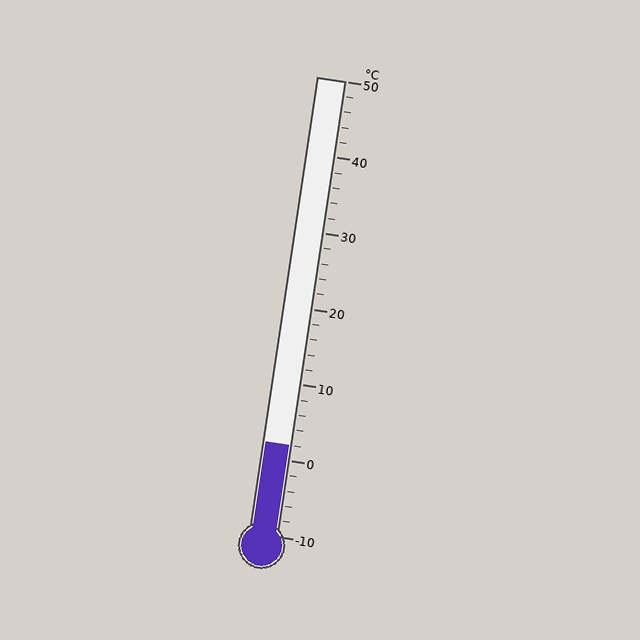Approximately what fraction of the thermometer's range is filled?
The thermometer is filled to approximately 20% of its range.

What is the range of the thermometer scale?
The thermometer scale ranges from -10°C to 50°C.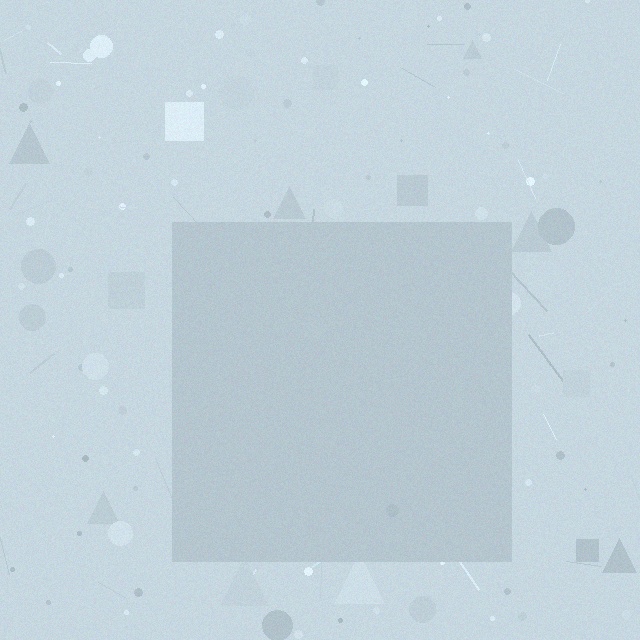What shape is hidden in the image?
A square is hidden in the image.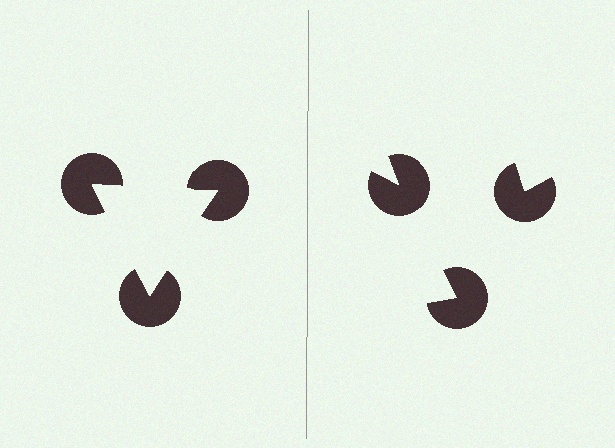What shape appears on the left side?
An illusory triangle.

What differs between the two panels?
The pac-man discs are positioned identically on both sides; only the wedge orientations differ. On the left they align to a triangle; on the right they are misaligned.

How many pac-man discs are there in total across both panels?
6 — 3 on each side.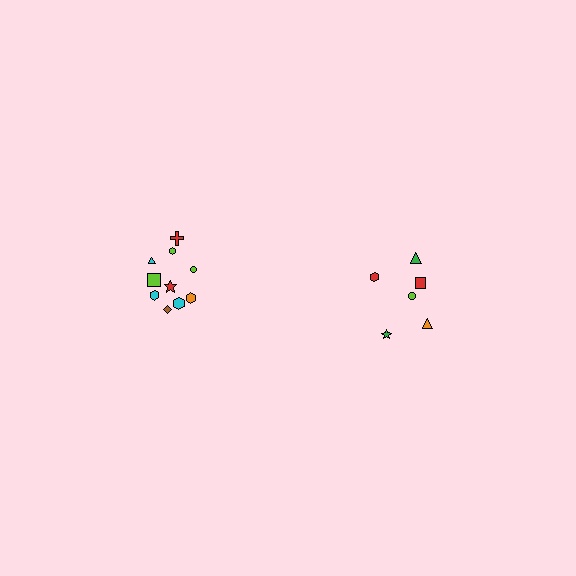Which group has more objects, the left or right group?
The left group.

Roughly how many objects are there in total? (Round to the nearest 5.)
Roughly 15 objects in total.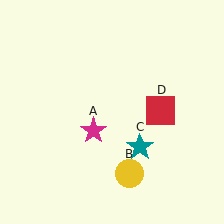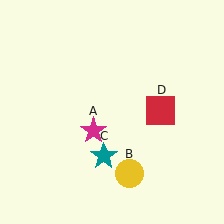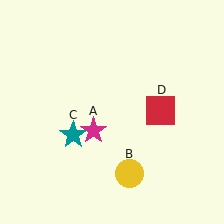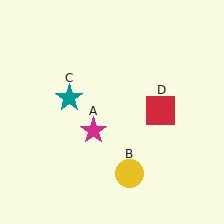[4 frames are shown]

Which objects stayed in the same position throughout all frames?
Magenta star (object A) and yellow circle (object B) and red square (object D) remained stationary.